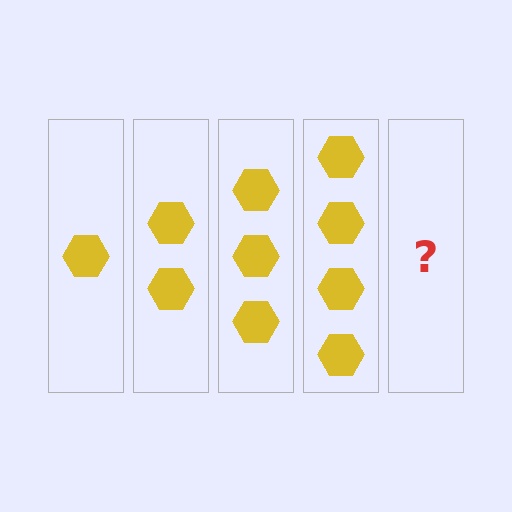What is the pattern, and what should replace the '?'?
The pattern is that each step adds one more hexagon. The '?' should be 5 hexagons.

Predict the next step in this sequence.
The next step is 5 hexagons.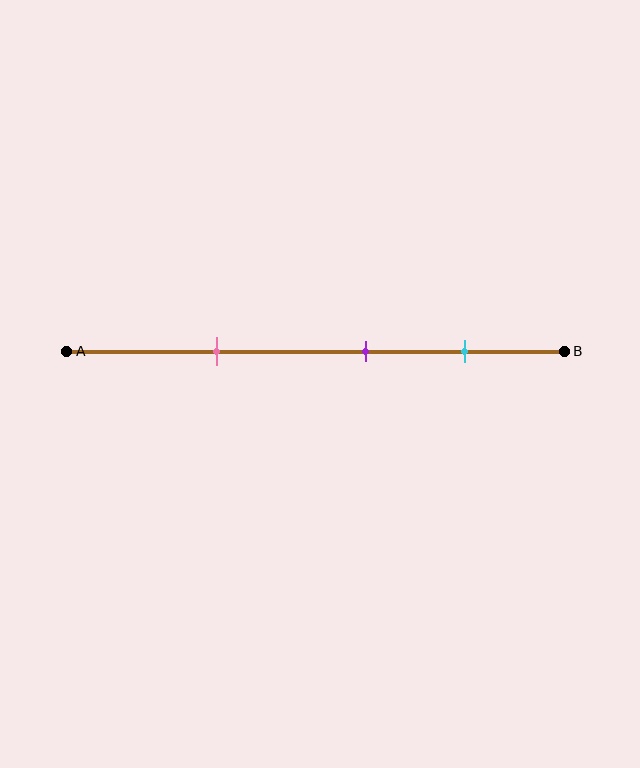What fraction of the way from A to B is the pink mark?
The pink mark is approximately 30% (0.3) of the way from A to B.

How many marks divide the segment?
There are 3 marks dividing the segment.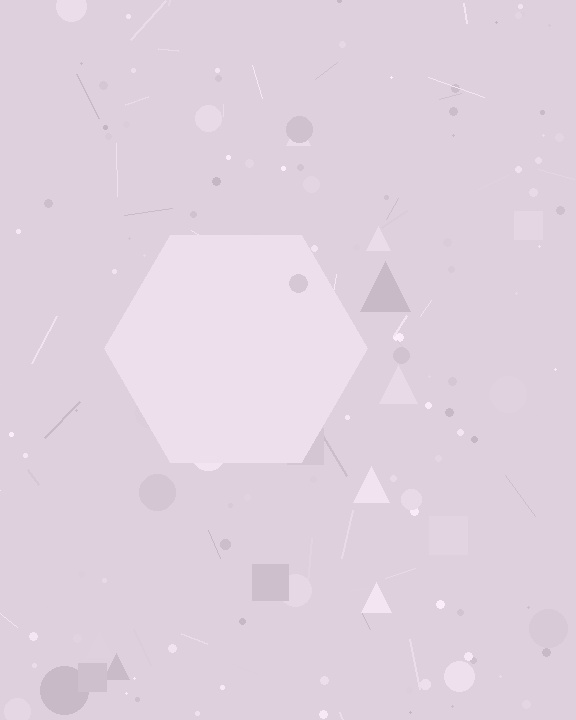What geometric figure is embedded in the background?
A hexagon is embedded in the background.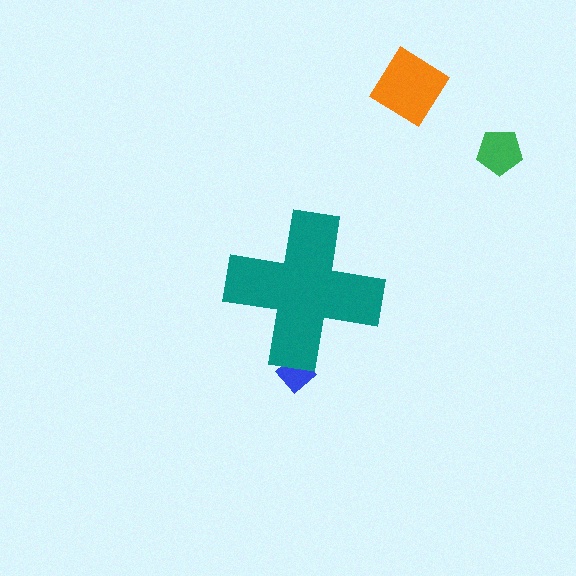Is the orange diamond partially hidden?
No, the orange diamond is fully visible.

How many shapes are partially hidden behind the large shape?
1 shape is partially hidden.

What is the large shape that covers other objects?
A teal cross.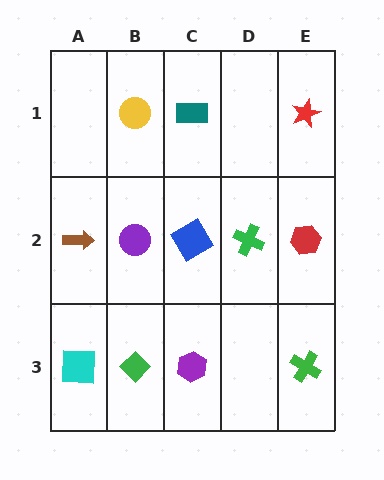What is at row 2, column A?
A brown arrow.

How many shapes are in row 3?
4 shapes.